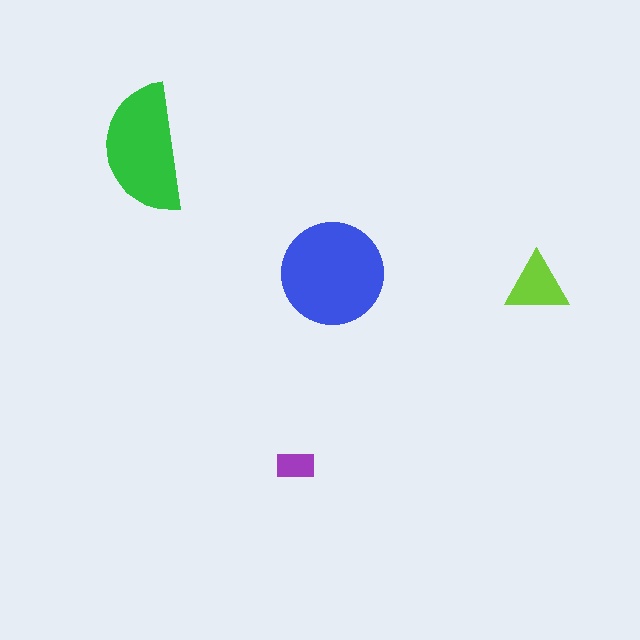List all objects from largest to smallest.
The blue circle, the green semicircle, the lime triangle, the purple rectangle.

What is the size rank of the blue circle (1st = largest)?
1st.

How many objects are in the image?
There are 4 objects in the image.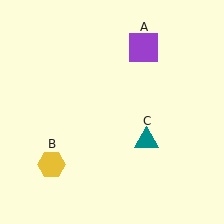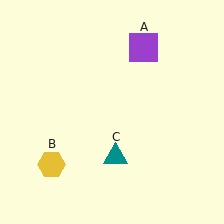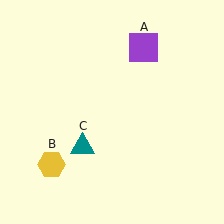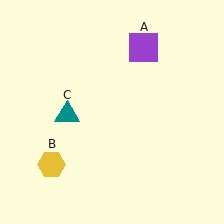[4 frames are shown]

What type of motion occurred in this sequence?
The teal triangle (object C) rotated clockwise around the center of the scene.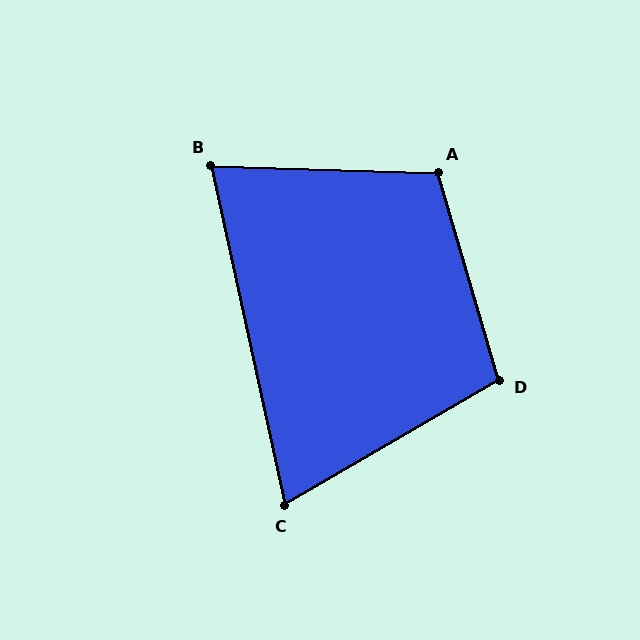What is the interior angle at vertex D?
Approximately 104 degrees (obtuse).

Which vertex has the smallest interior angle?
C, at approximately 72 degrees.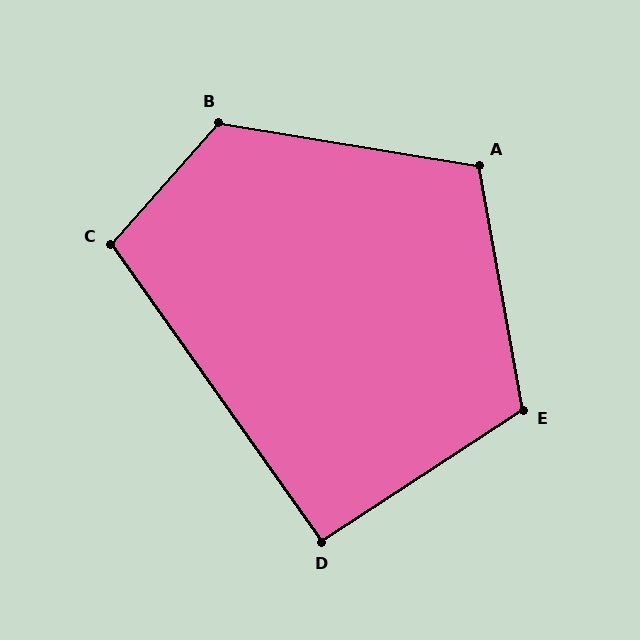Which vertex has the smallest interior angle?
D, at approximately 92 degrees.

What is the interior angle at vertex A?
Approximately 110 degrees (obtuse).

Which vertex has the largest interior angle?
B, at approximately 122 degrees.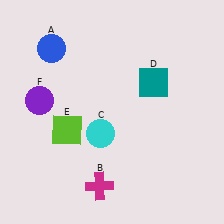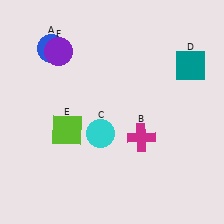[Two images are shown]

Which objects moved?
The objects that moved are: the magenta cross (B), the teal square (D), the purple circle (F).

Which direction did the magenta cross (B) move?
The magenta cross (B) moved up.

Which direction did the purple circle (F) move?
The purple circle (F) moved up.